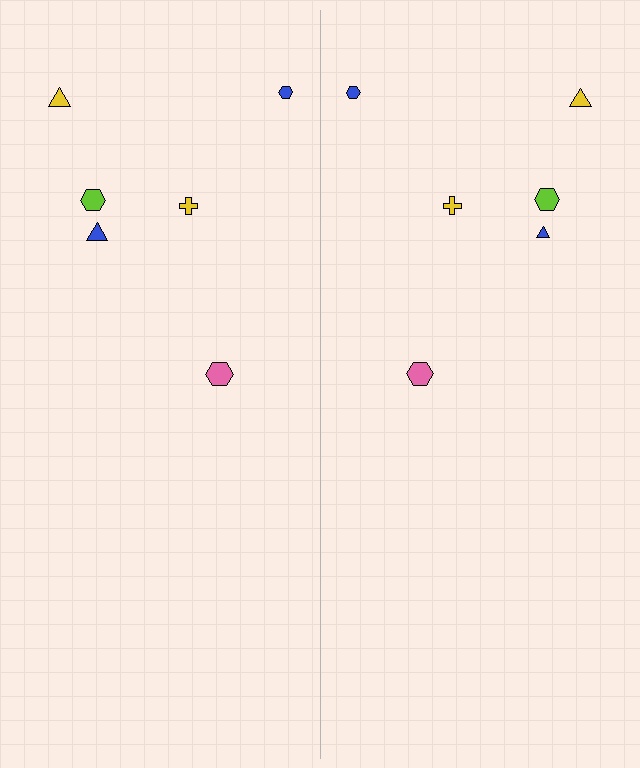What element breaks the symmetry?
The blue triangle on the right side has a different size than its mirror counterpart.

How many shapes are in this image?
There are 12 shapes in this image.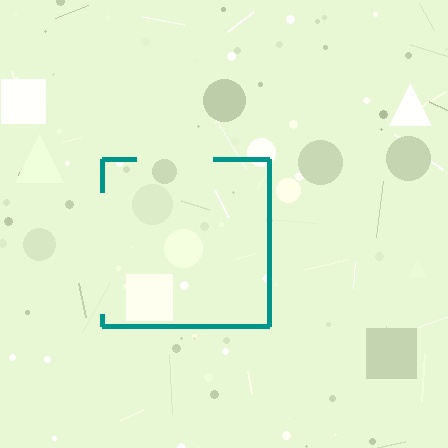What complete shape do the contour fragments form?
The contour fragments form a square.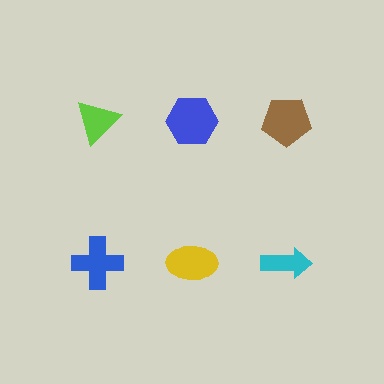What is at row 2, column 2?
A yellow ellipse.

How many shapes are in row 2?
3 shapes.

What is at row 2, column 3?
A cyan arrow.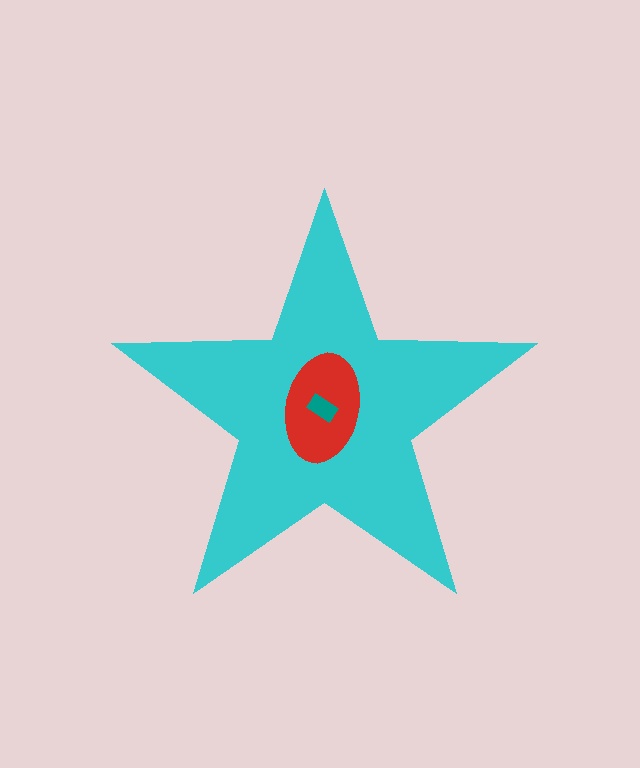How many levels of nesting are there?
3.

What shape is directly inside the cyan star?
The red ellipse.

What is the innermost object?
The teal rectangle.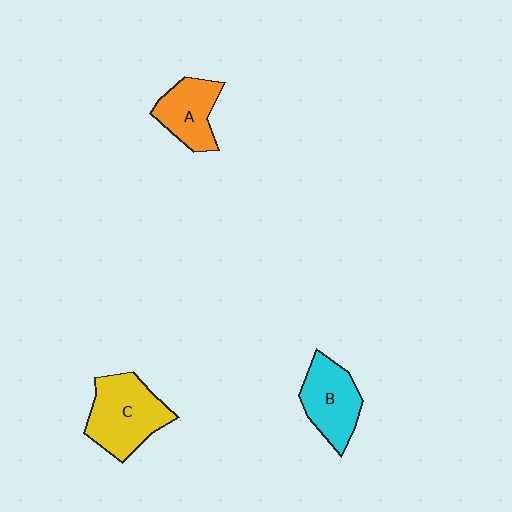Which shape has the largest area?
Shape C (yellow).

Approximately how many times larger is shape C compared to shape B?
Approximately 1.3 times.